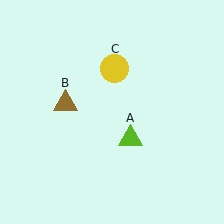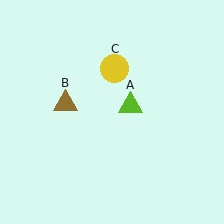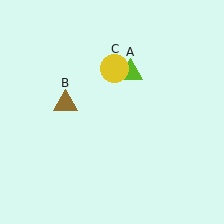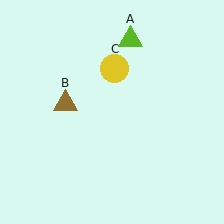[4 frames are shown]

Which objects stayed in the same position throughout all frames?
Brown triangle (object B) and yellow circle (object C) remained stationary.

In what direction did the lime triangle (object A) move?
The lime triangle (object A) moved up.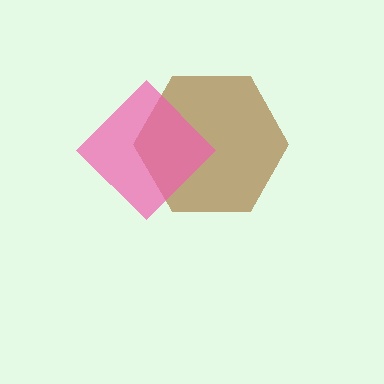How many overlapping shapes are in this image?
There are 2 overlapping shapes in the image.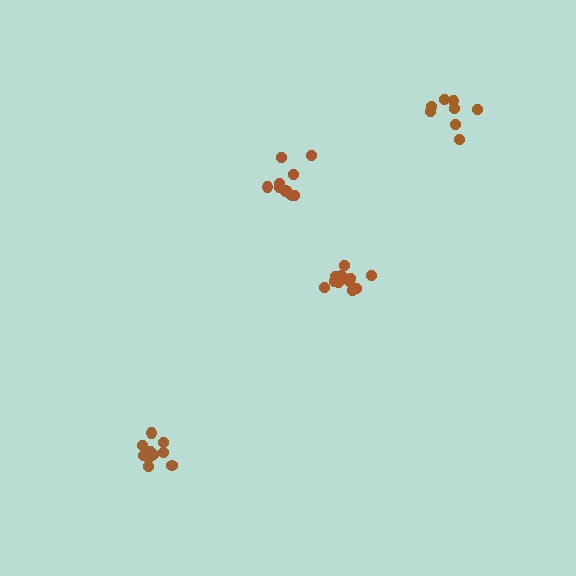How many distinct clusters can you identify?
There are 4 distinct clusters.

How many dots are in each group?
Group 1: 11 dots, Group 2: 8 dots, Group 3: 10 dots, Group 4: 11 dots (40 total).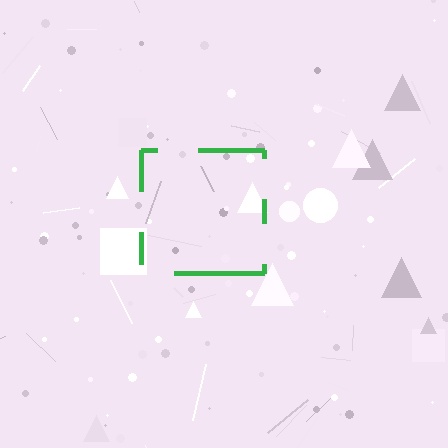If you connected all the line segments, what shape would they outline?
They would outline a square.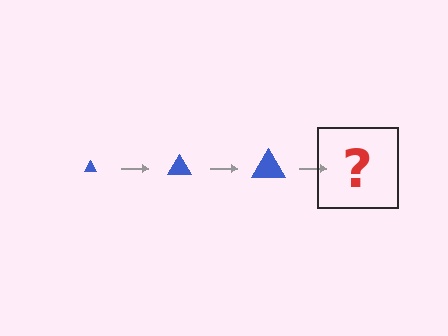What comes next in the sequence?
The next element should be a blue triangle, larger than the previous one.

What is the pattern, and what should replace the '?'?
The pattern is that the triangle gets progressively larger each step. The '?' should be a blue triangle, larger than the previous one.